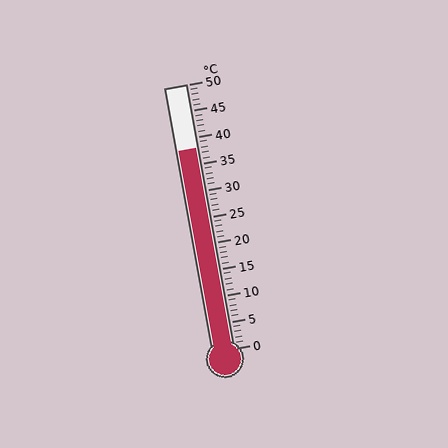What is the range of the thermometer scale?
The thermometer scale ranges from 0°C to 50°C.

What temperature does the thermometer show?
The thermometer shows approximately 38°C.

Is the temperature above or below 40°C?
The temperature is below 40°C.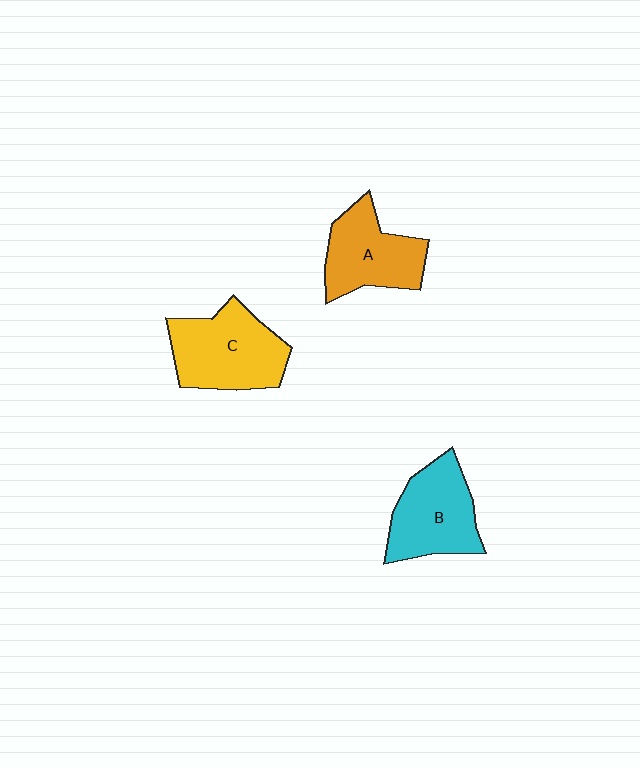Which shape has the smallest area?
Shape A (orange).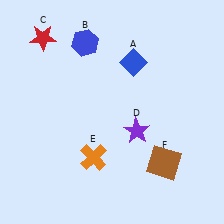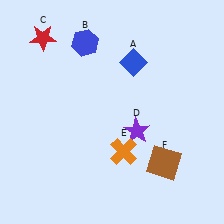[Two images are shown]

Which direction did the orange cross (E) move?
The orange cross (E) moved right.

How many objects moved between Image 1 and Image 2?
1 object moved between the two images.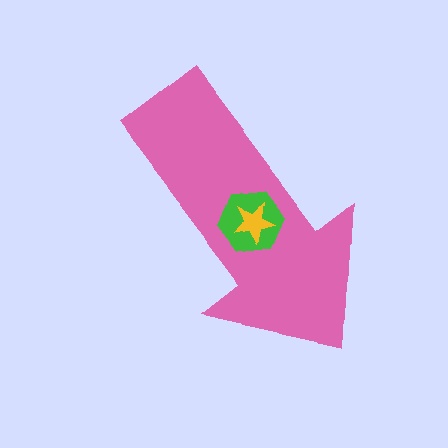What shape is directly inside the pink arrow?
The green hexagon.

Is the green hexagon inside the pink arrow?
Yes.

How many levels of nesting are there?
3.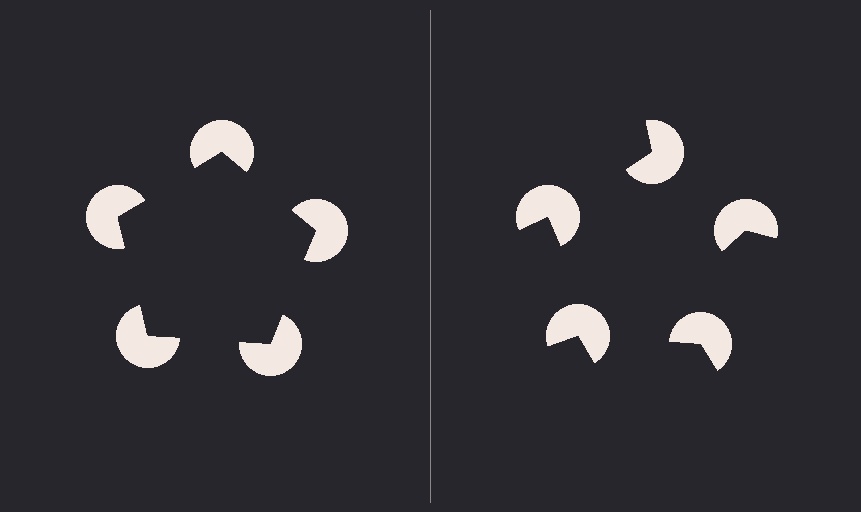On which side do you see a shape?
An illusory pentagon appears on the left side. On the right side the wedge cuts are rotated, so no coherent shape forms.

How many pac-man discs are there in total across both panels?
10 — 5 on each side.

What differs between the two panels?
The pac-man discs are positioned identically on both sides; only the wedge orientations differ. On the left they align to a pentagon; on the right they are misaligned.